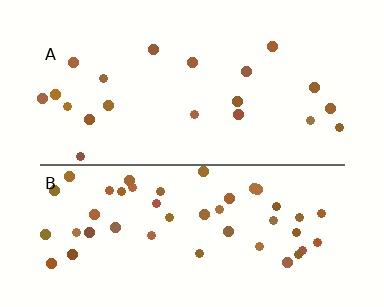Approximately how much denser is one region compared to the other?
Approximately 2.3× — region B over region A.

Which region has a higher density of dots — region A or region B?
B (the bottom).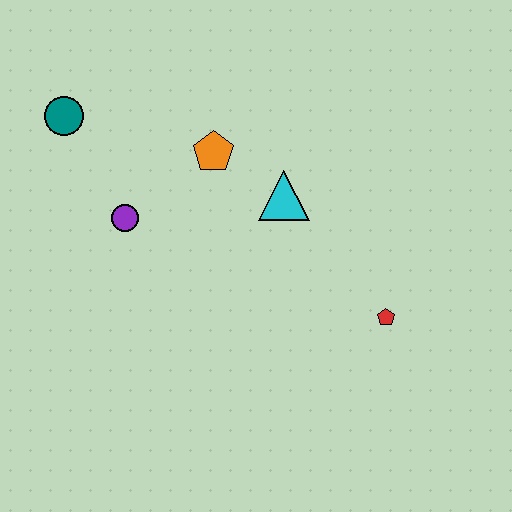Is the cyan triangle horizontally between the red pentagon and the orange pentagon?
Yes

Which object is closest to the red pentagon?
The cyan triangle is closest to the red pentagon.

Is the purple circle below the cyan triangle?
Yes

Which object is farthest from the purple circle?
The red pentagon is farthest from the purple circle.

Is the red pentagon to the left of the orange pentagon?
No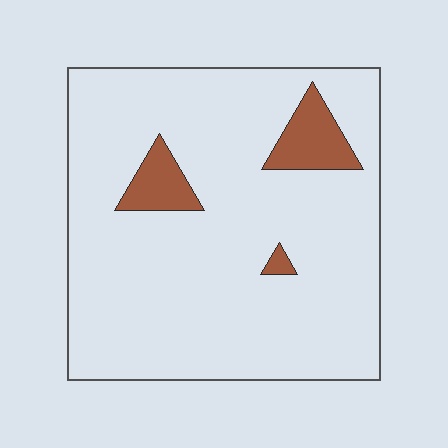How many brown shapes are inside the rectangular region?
3.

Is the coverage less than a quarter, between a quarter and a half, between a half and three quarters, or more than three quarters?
Less than a quarter.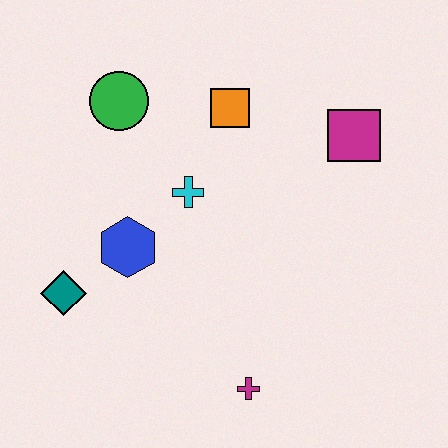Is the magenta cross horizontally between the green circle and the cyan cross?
No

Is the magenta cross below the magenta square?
Yes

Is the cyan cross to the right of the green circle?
Yes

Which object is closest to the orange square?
The cyan cross is closest to the orange square.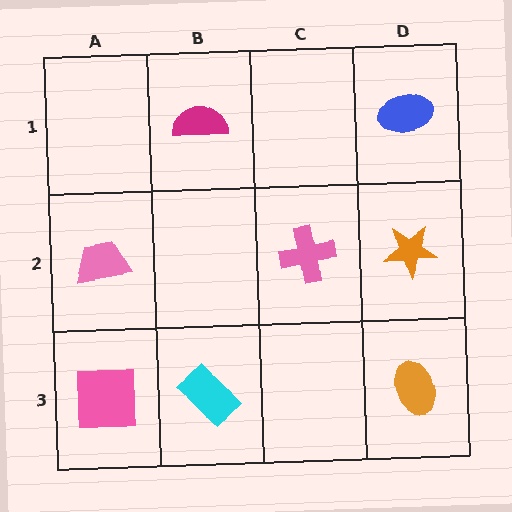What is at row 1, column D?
A blue ellipse.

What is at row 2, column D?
An orange star.